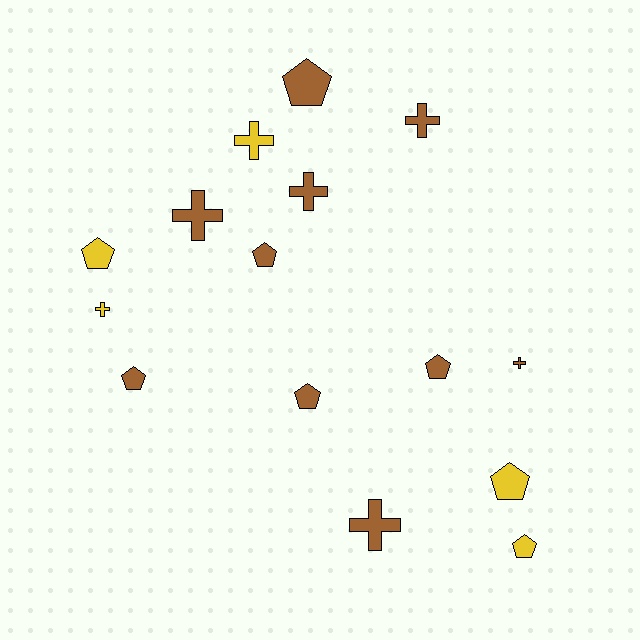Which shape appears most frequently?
Pentagon, with 8 objects.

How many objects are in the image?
There are 15 objects.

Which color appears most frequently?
Brown, with 10 objects.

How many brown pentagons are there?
There are 5 brown pentagons.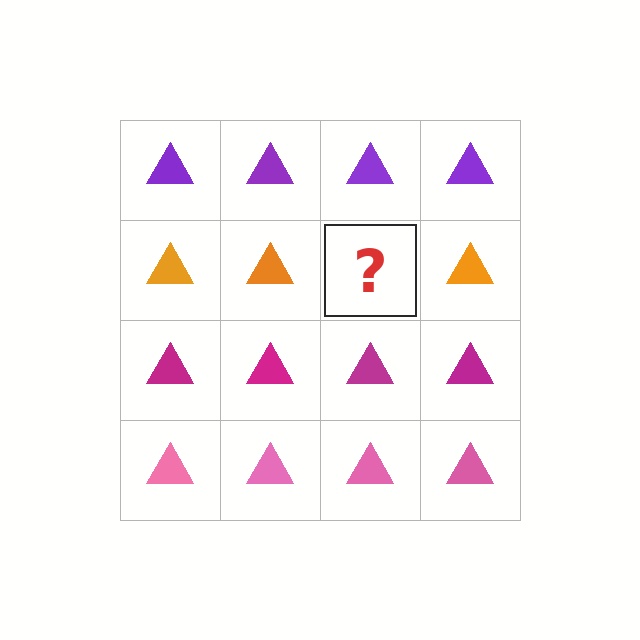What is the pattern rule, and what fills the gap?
The rule is that each row has a consistent color. The gap should be filled with an orange triangle.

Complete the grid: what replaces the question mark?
The question mark should be replaced with an orange triangle.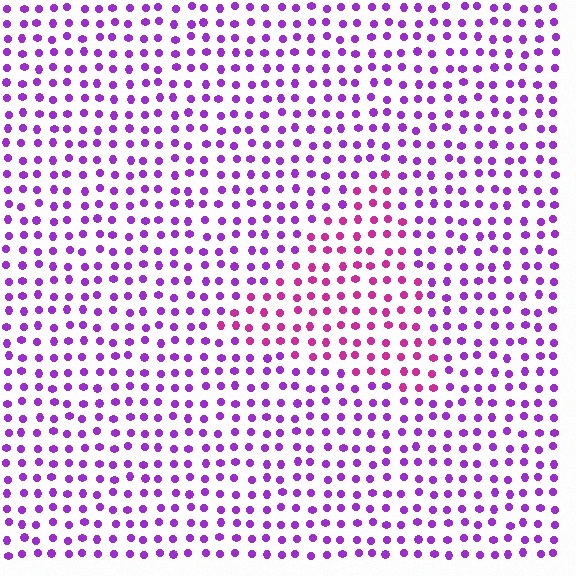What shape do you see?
I see a triangle.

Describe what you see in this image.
The image is filled with small purple elements in a uniform arrangement. A triangle-shaped region is visible where the elements are tinted to a slightly different hue, forming a subtle color boundary.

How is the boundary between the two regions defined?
The boundary is defined purely by a slight shift in hue (about 37 degrees). Spacing, size, and orientation are identical on both sides.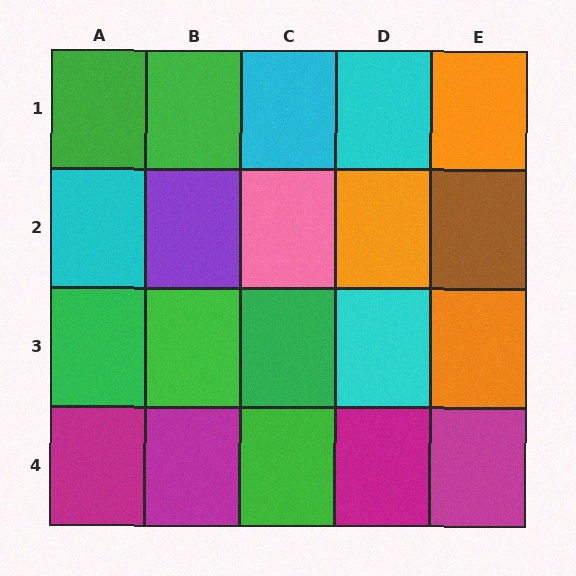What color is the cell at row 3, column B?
Green.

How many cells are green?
6 cells are green.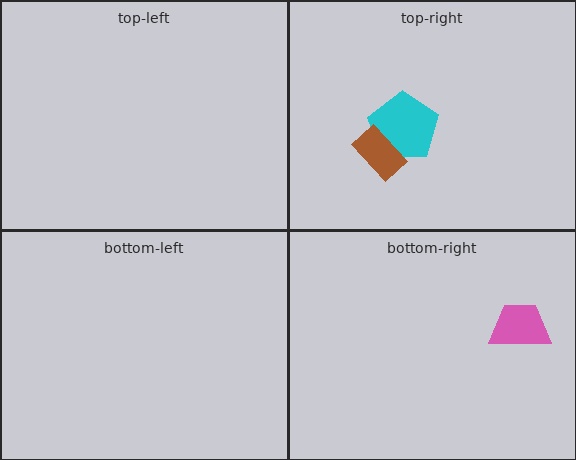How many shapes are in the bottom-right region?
1.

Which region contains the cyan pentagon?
The top-right region.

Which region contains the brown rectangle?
The top-right region.